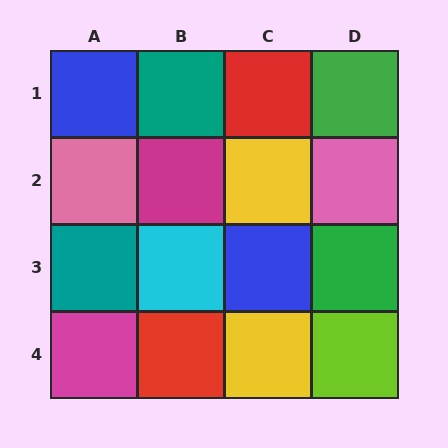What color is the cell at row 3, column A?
Teal.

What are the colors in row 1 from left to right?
Blue, teal, red, green.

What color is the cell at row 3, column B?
Cyan.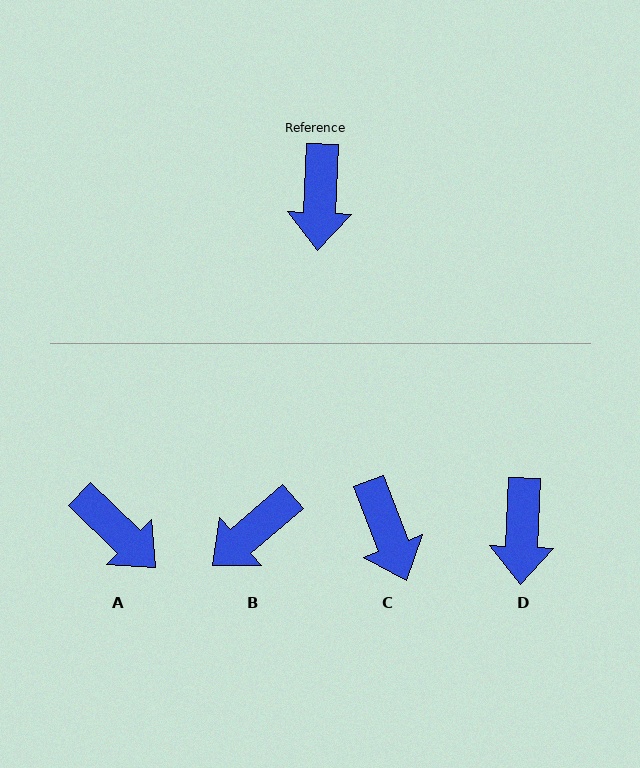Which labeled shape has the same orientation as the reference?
D.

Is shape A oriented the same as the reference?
No, it is off by about 48 degrees.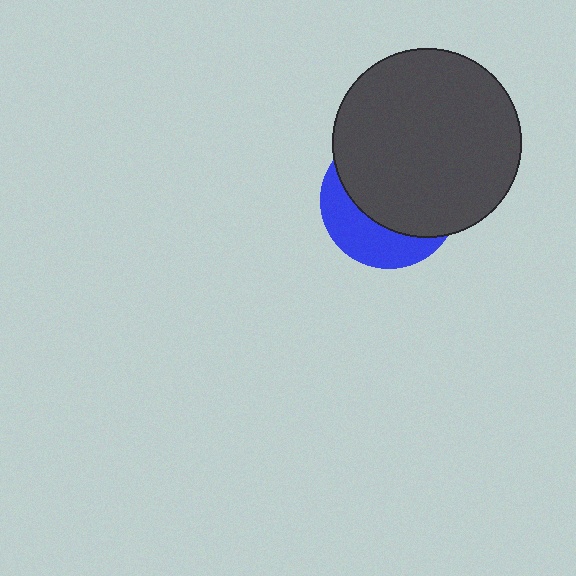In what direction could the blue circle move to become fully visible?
The blue circle could move down. That would shift it out from behind the dark gray circle entirely.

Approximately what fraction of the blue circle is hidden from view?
Roughly 66% of the blue circle is hidden behind the dark gray circle.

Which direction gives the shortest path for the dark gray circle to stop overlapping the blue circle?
Moving up gives the shortest separation.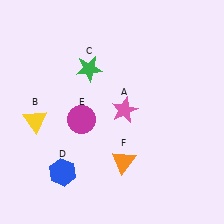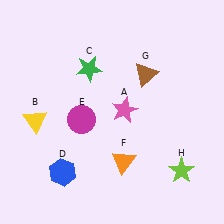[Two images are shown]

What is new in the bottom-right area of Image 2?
A lime star (H) was added in the bottom-right area of Image 2.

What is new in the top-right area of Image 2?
A brown triangle (G) was added in the top-right area of Image 2.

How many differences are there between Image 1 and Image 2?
There are 2 differences between the two images.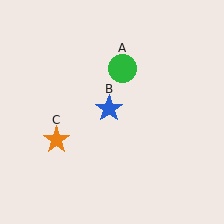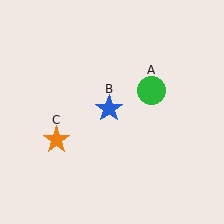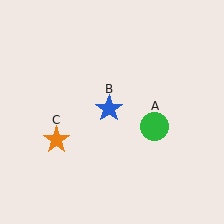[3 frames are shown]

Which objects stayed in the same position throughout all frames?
Blue star (object B) and orange star (object C) remained stationary.